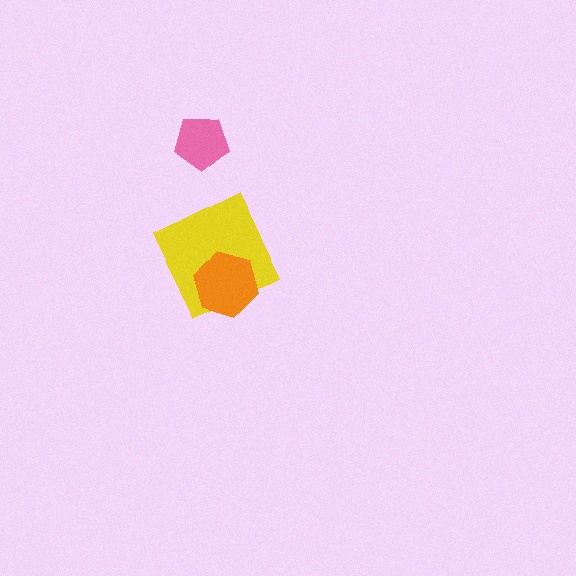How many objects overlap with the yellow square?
1 object overlaps with the yellow square.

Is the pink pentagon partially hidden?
No, no other shape covers it.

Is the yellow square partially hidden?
Yes, it is partially covered by another shape.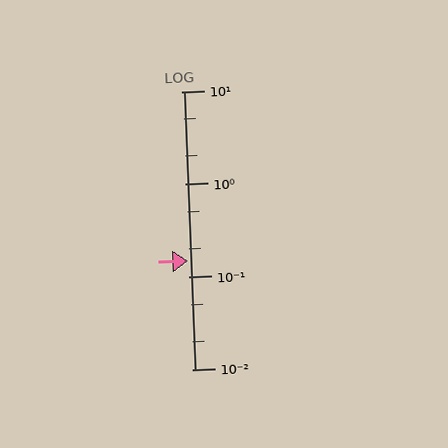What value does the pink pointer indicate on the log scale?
The pointer indicates approximately 0.15.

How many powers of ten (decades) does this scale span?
The scale spans 3 decades, from 0.01 to 10.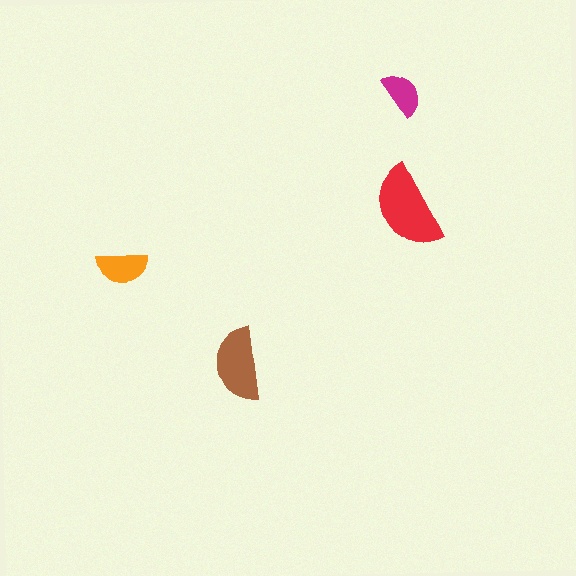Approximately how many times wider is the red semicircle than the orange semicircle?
About 1.5 times wider.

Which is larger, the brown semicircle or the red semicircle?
The red one.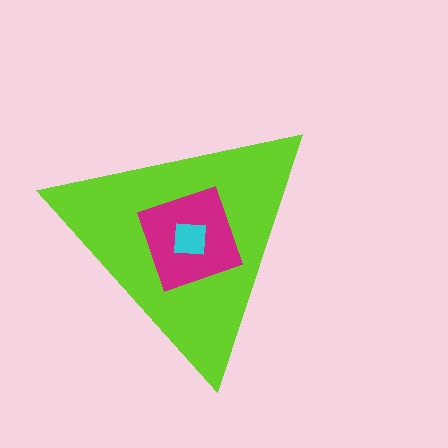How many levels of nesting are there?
3.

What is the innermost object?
The cyan square.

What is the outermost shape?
The lime triangle.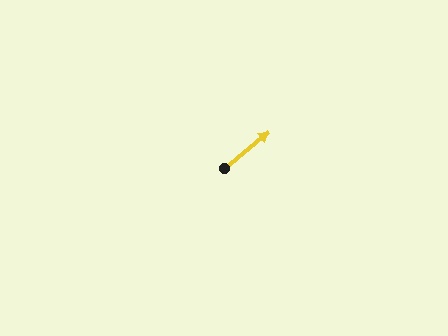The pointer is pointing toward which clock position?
Roughly 2 o'clock.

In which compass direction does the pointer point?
Northeast.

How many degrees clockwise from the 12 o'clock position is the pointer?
Approximately 51 degrees.